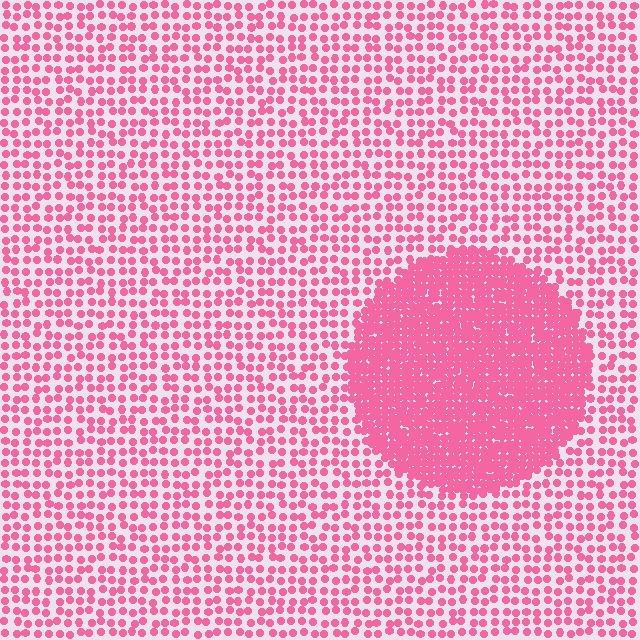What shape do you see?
I see a circle.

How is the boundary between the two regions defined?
The boundary is defined by a change in element density (approximately 2.6x ratio). All elements are the same color, size, and shape.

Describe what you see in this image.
The image contains small pink elements arranged at two different densities. A circle-shaped region is visible where the elements are more densely packed than the surrounding area.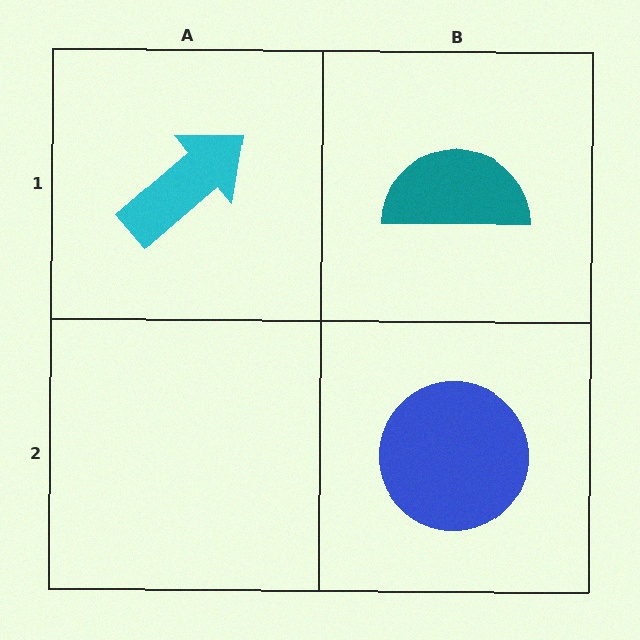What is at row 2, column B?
A blue circle.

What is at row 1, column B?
A teal semicircle.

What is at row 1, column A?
A cyan arrow.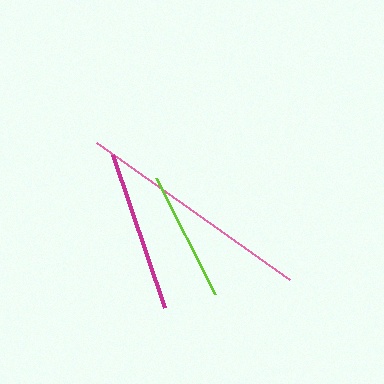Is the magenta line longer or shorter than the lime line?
The magenta line is longer than the lime line.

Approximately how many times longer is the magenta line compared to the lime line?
The magenta line is approximately 1.2 times the length of the lime line.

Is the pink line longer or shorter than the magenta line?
The pink line is longer than the magenta line.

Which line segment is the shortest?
The lime line is the shortest at approximately 131 pixels.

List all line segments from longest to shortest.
From longest to shortest: pink, magenta, lime.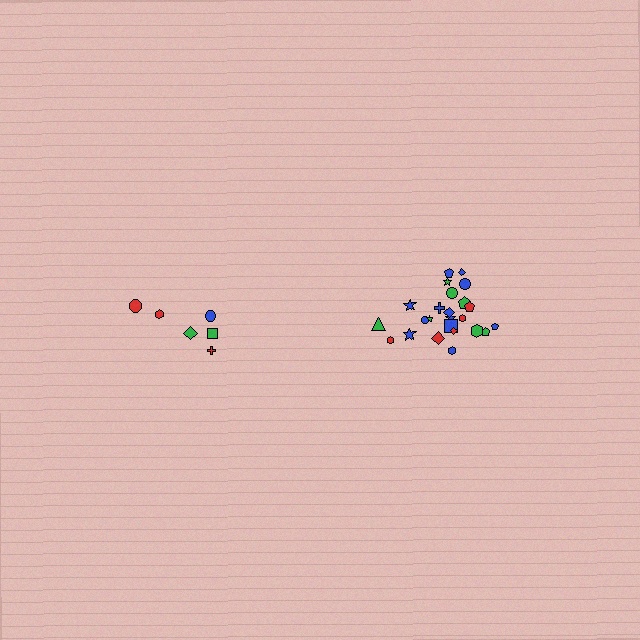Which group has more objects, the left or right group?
The right group.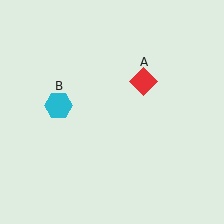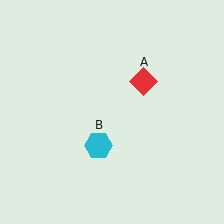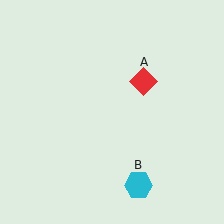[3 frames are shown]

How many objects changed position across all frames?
1 object changed position: cyan hexagon (object B).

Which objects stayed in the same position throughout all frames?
Red diamond (object A) remained stationary.